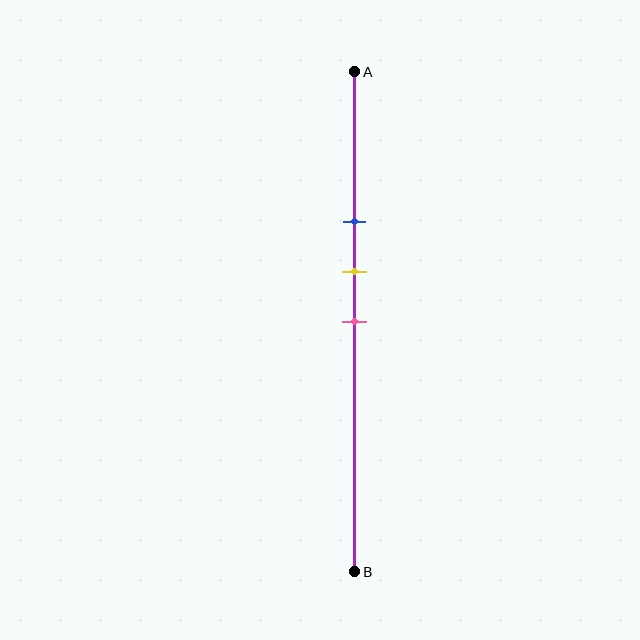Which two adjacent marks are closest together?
The yellow and pink marks are the closest adjacent pair.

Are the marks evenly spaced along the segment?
Yes, the marks are approximately evenly spaced.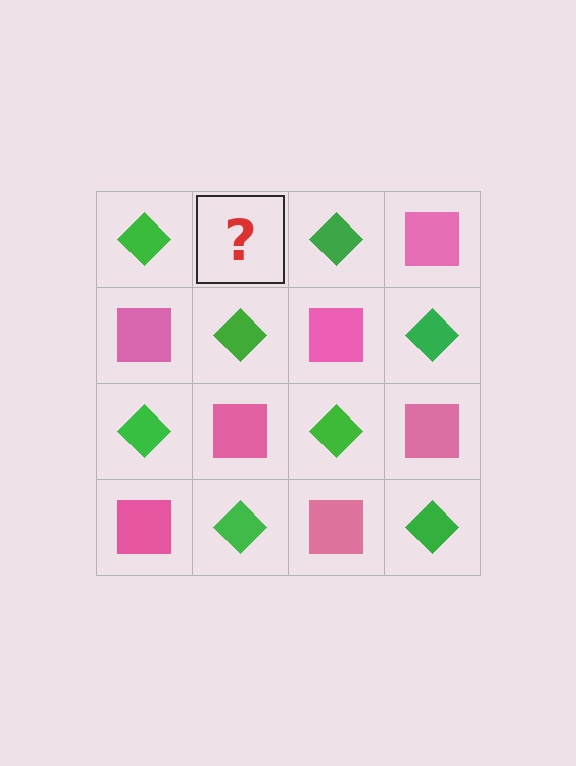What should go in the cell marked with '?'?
The missing cell should contain a pink square.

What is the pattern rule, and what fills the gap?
The rule is that it alternates green diamond and pink square in a checkerboard pattern. The gap should be filled with a pink square.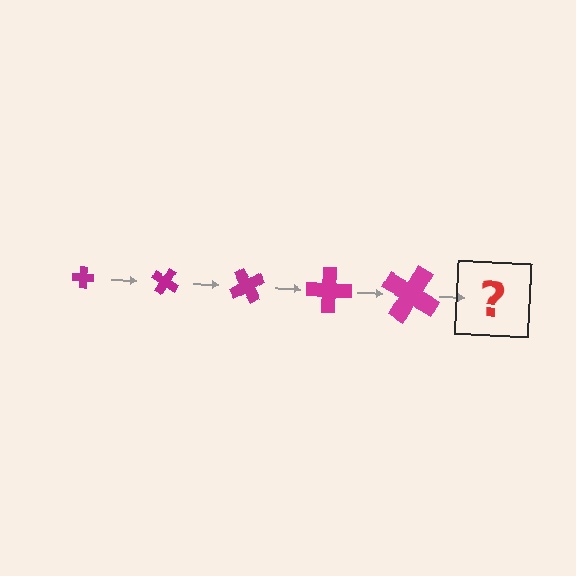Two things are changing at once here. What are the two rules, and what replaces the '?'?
The two rules are that the cross grows larger each step and it rotates 30 degrees each step. The '?' should be a cross, larger than the previous one and rotated 150 degrees from the start.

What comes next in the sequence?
The next element should be a cross, larger than the previous one and rotated 150 degrees from the start.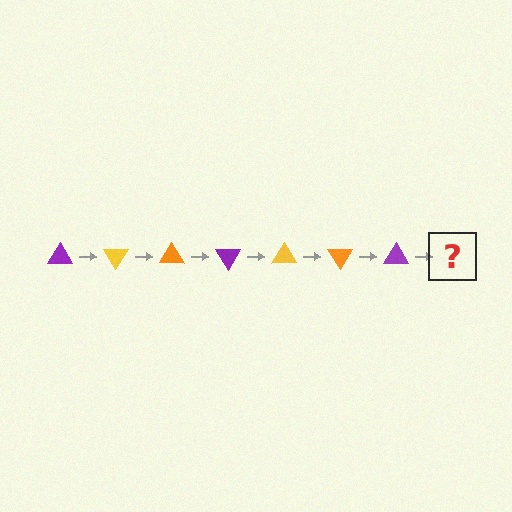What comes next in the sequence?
The next element should be a yellow triangle, rotated 420 degrees from the start.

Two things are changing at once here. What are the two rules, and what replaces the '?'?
The two rules are that it rotates 60 degrees each step and the color cycles through purple, yellow, and orange. The '?' should be a yellow triangle, rotated 420 degrees from the start.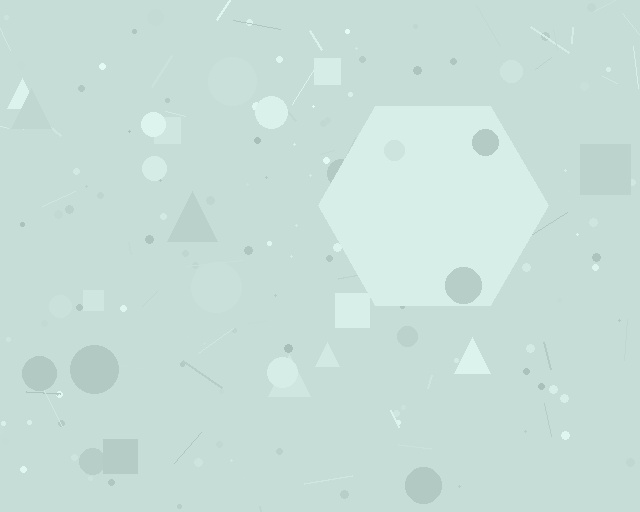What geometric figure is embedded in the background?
A hexagon is embedded in the background.